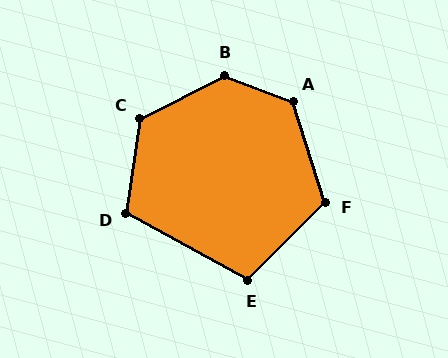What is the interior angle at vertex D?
Approximately 111 degrees (obtuse).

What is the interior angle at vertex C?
Approximately 125 degrees (obtuse).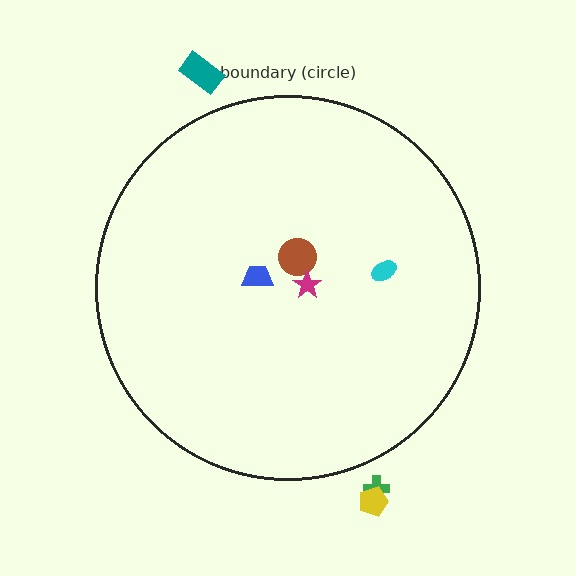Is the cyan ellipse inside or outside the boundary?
Inside.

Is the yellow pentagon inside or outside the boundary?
Outside.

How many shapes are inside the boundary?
4 inside, 3 outside.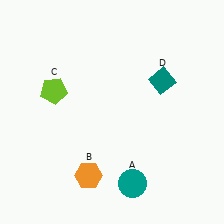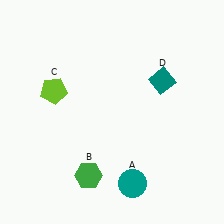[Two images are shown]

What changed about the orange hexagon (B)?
In Image 1, B is orange. In Image 2, it changed to green.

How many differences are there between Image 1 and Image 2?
There is 1 difference between the two images.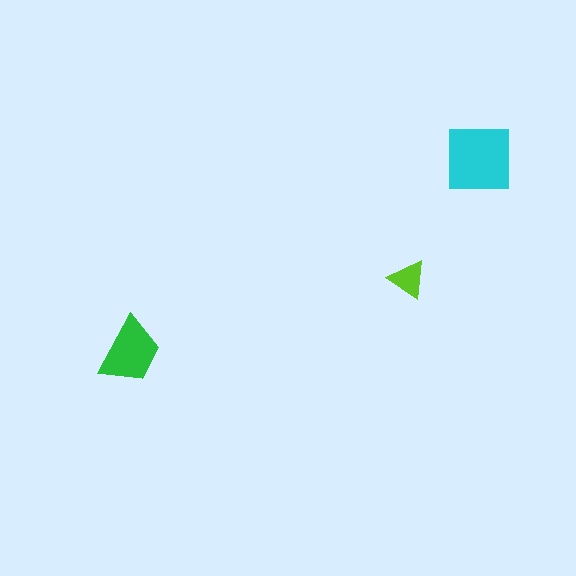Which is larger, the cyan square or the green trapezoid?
The cyan square.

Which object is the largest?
The cyan square.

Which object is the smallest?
The lime triangle.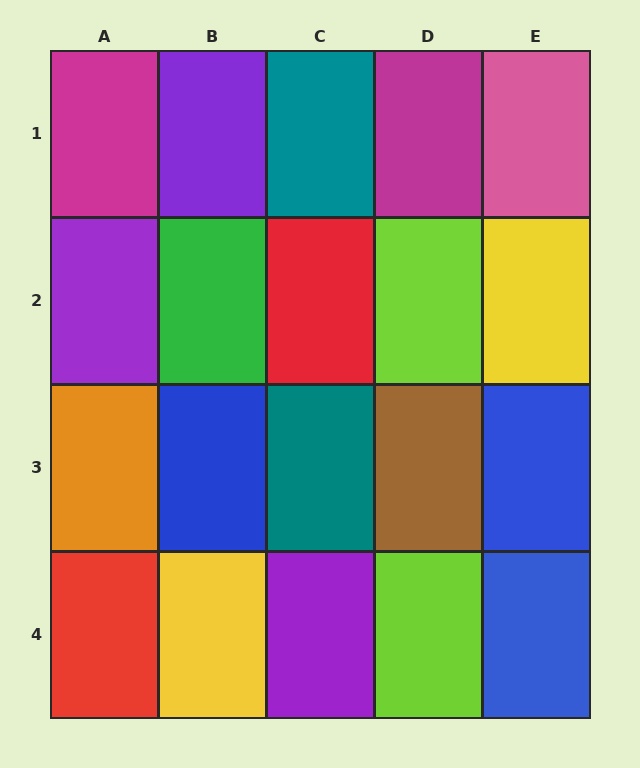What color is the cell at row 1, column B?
Purple.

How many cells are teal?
2 cells are teal.